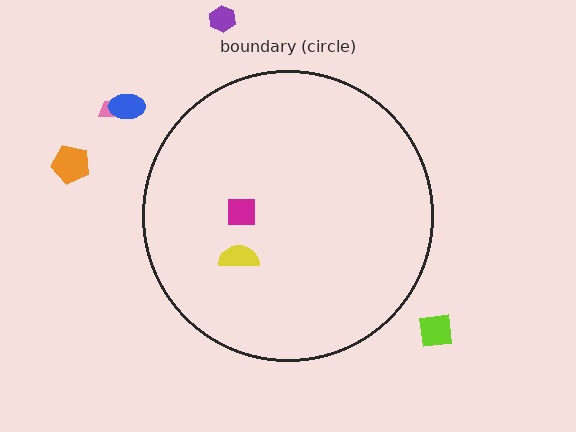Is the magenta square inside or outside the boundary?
Inside.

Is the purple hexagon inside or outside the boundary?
Outside.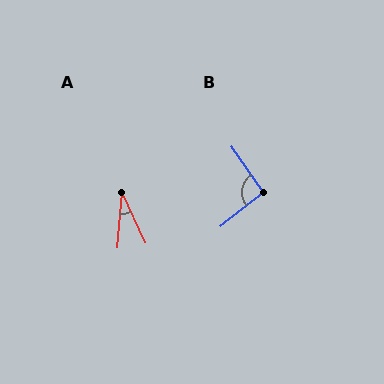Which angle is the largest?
B, at approximately 93 degrees.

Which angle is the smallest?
A, at approximately 29 degrees.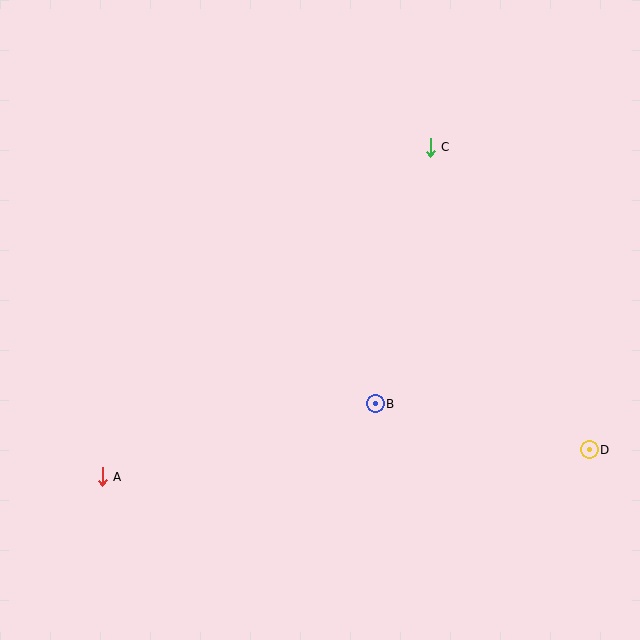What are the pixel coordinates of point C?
Point C is at (430, 147).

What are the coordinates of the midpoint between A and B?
The midpoint between A and B is at (239, 440).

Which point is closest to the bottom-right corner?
Point D is closest to the bottom-right corner.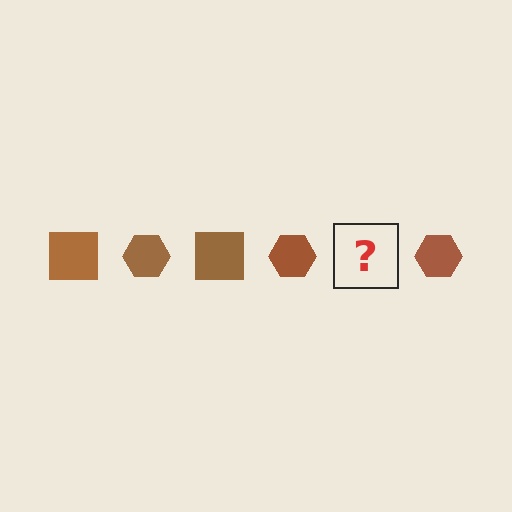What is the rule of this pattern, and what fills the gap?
The rule is that the pattern cycles through square, hexagon shapes in brown. The gap should be filled with a brown square.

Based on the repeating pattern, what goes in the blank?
The blank should be a brown square.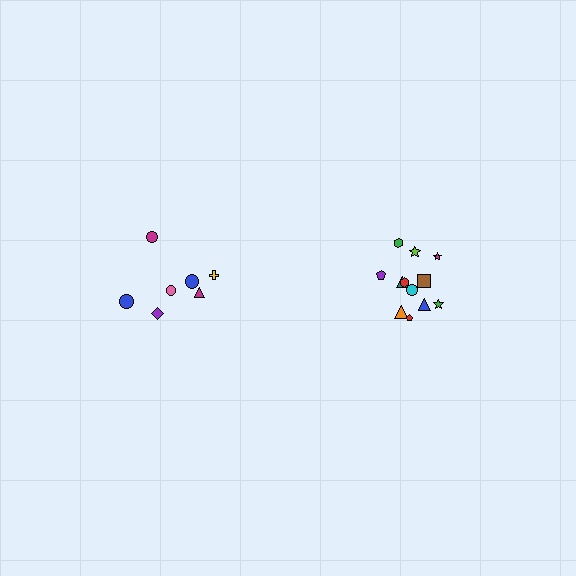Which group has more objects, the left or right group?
The right group.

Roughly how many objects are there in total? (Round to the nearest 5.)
Roughly 20 objects in total.